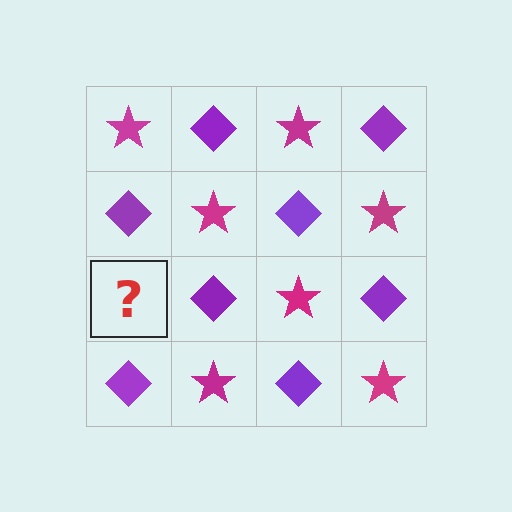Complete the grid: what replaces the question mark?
The question mark should be replaced with a magenta star.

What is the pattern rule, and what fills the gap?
The rule is that it alternates magenta star and purple diamond in a checkerboard pattern. The gap should be filled with a magenta star.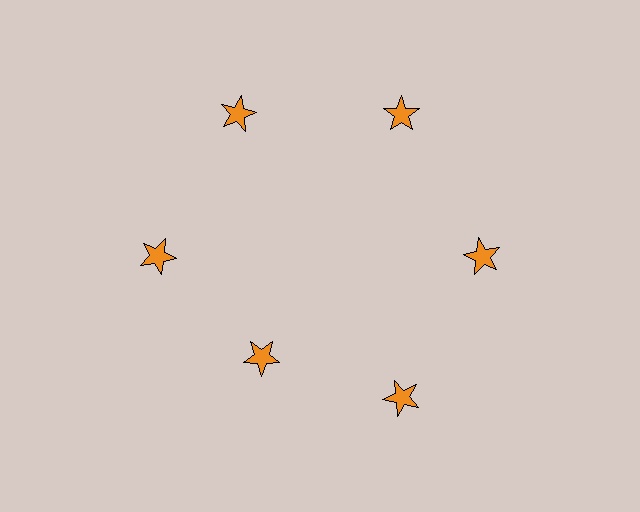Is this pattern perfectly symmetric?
No. The 6 orange stars are arranged in a ring, but one element near the 7 o'clock position is pulled inward toward the center, breaking the 6-fold rotational symmetry.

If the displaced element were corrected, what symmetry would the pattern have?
It would have 6-fold rotational symmetry — the pattern would map onto itself every 60 degrees.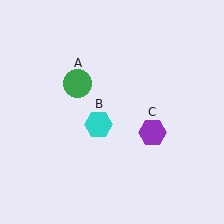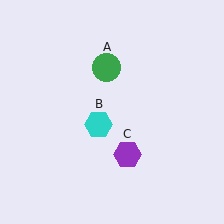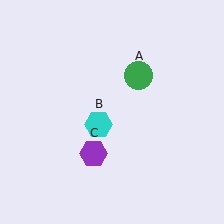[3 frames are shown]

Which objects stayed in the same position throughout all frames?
Cyan hexagon (object B) remained stationary.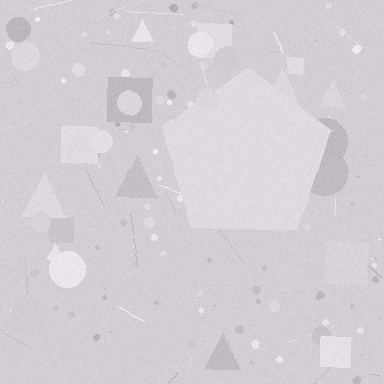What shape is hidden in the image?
A pentagon is hidden in the image.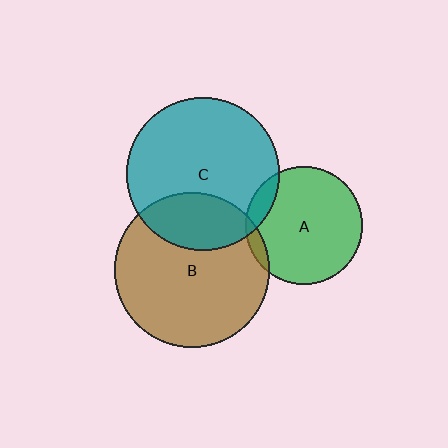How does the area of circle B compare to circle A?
Approximately 1.7 times.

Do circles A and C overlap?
Yes.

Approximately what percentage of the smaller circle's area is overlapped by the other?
Approximately 10%.